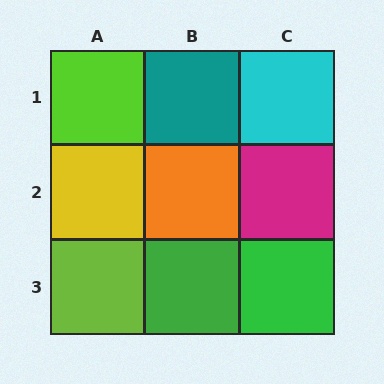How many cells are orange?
1 cell is orange.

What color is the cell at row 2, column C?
Magenta.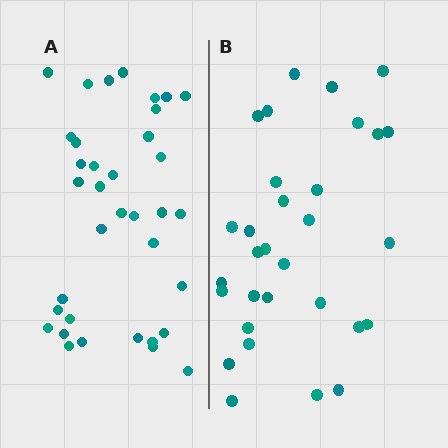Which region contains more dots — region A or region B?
Region A (the left region) has more dots.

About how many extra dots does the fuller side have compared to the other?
Region A has about 5 more dots than region B.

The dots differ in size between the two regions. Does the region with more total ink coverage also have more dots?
No. Region B has more total ink coverage because its dots are larger, but region A actually contains more individual dots. Total area can be misleading — the number of items is what matters here.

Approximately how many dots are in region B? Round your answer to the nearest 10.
About 30 dots. (The exact count is 31, which rounds to 30.)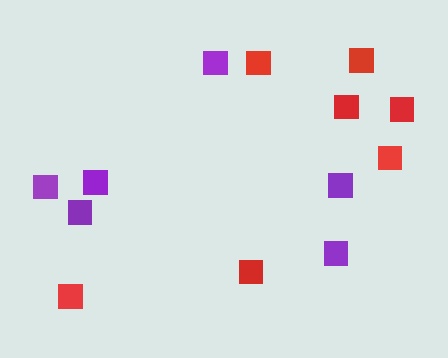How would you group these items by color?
There are 2 groups: one group of purple squares (6) and one group of red squares (7).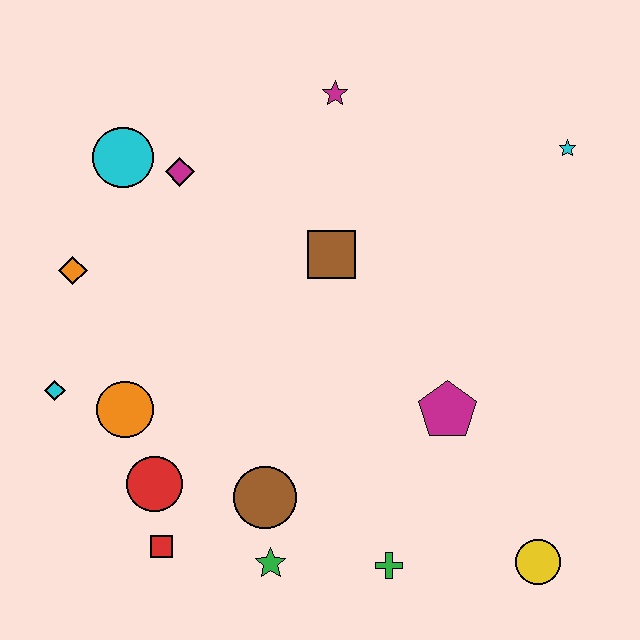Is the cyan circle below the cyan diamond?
No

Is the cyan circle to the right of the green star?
No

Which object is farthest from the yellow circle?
The cyan circle is farthest from the yellow circle.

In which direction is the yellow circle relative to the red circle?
The yellow circle is to the right of the red circle.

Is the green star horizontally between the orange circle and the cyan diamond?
No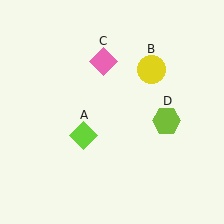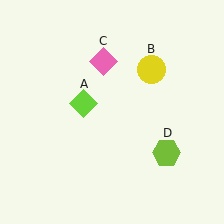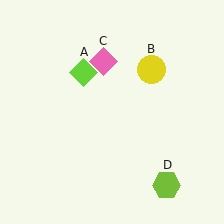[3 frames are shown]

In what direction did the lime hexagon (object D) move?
The lime hexagon (object D) moved down.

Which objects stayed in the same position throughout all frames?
Yellow circle (object B) and pink diamond (object C) remained stationary.